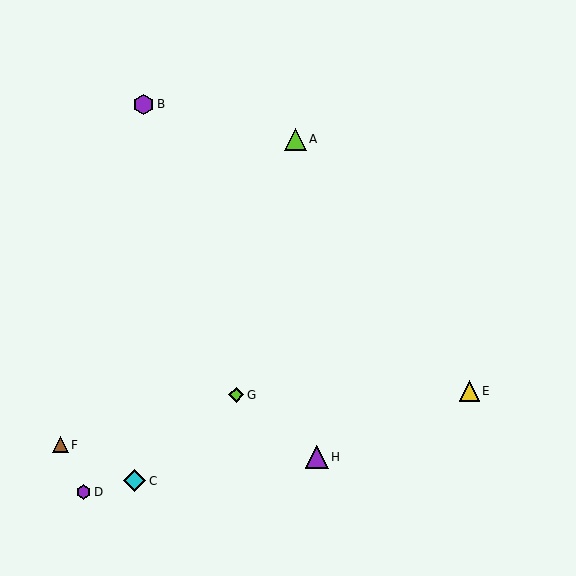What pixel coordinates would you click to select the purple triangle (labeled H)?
Click at (317, 457) to select the purple triangle H.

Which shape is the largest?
The purple triangle (labeled H) is the largest.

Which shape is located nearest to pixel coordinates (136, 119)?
The purple hexagon (labeled B) at (144, 104) is nearest to that location.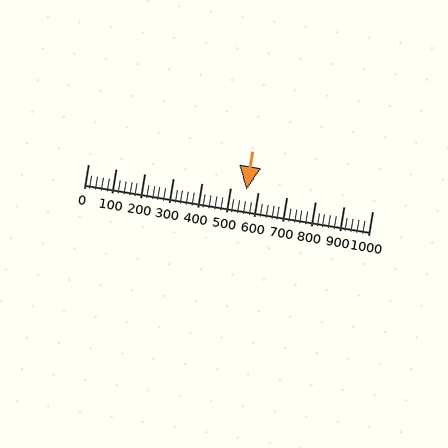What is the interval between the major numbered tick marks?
The major tick marks are spaced 100 units apart.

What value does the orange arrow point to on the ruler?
The orange arrow points to approximately 556.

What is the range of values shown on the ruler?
The ruler shows values from 0 to 1000.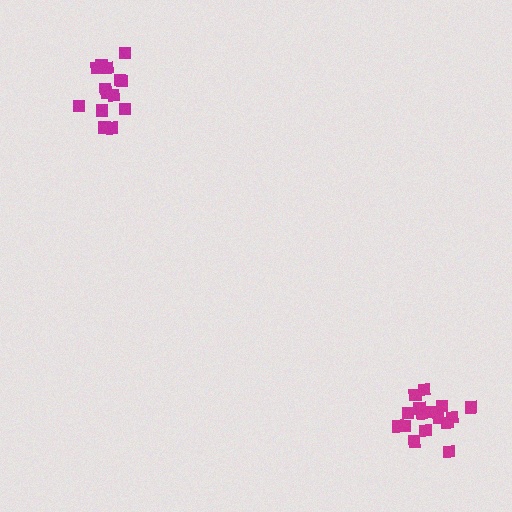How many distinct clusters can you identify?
There are 2 distinct clusters.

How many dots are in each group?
Group 1: 16 dots, Group 2: 14 dots (30 total).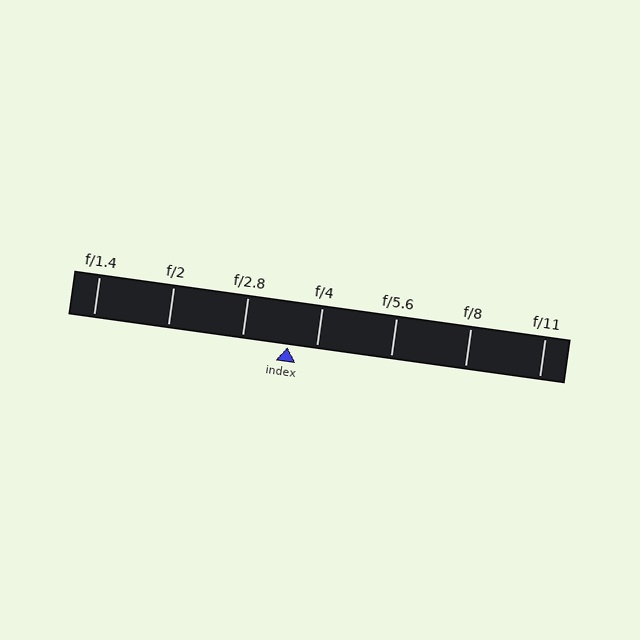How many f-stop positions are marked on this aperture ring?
There are 7 f-stop positions marked.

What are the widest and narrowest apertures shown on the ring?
The widest aperture shown is f/1.4 and the narrowest is f/11.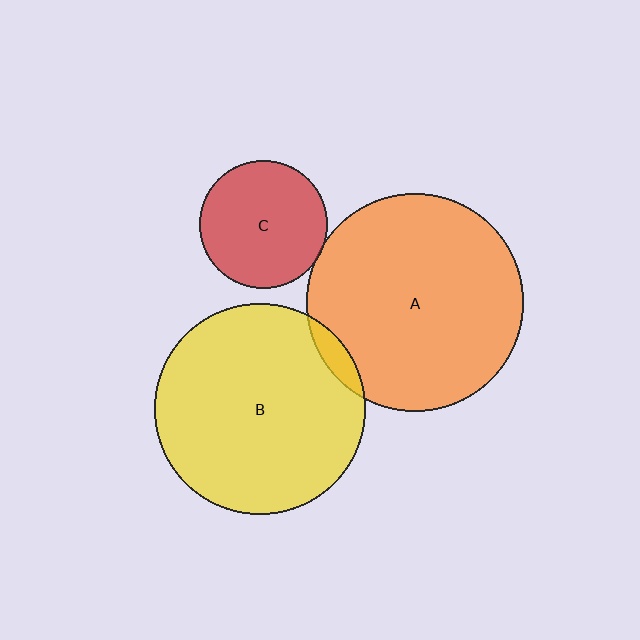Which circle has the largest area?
Circle A (orange).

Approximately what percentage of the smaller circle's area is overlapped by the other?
Approximately 5%.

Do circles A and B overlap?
Yes.